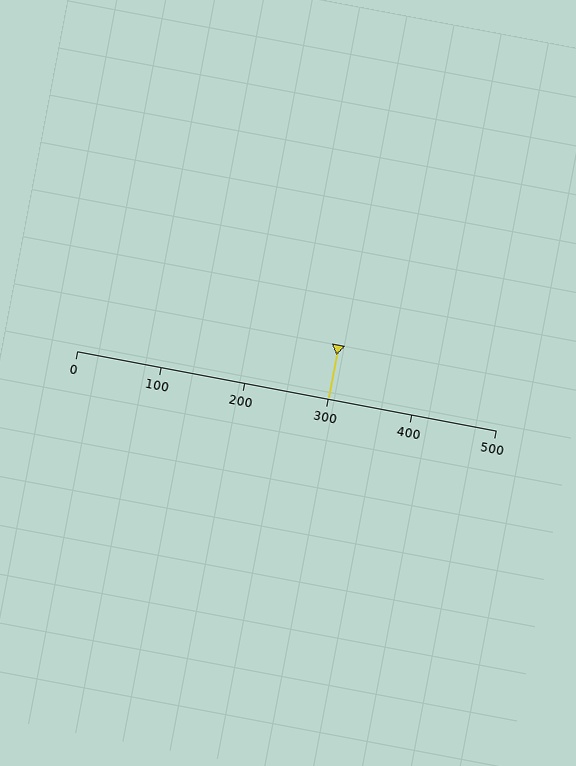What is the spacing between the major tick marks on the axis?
The major ticks are spaced 100 apart.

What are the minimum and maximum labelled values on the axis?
The axis runs from 0 to 500.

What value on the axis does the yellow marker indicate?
The marker indicates approximately 300.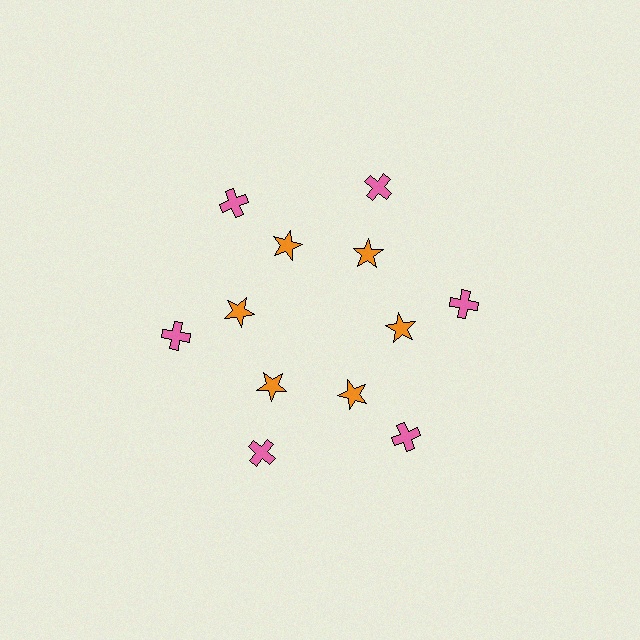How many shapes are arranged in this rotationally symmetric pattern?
There are 12 shapes, arranged in 6 groups of 2.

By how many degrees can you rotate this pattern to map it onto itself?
The pattern maps onto itself every 60 degrees of rotation.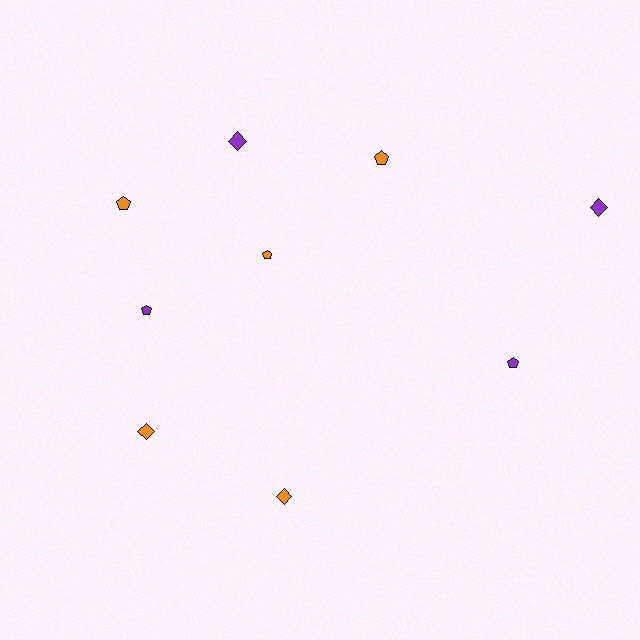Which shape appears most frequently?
Pentagon, with 5 objects.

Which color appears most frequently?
Orange, with 5 objects.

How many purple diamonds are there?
There are 2 purple diamonds.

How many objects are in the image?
There are 9 objects.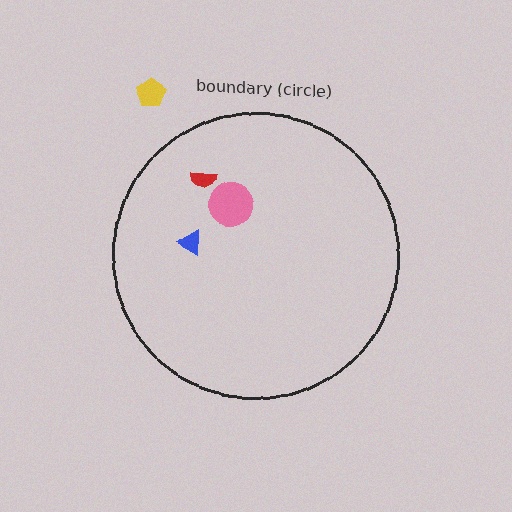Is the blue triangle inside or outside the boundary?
Inside.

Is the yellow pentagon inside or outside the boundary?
Outside.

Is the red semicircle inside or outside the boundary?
Inside.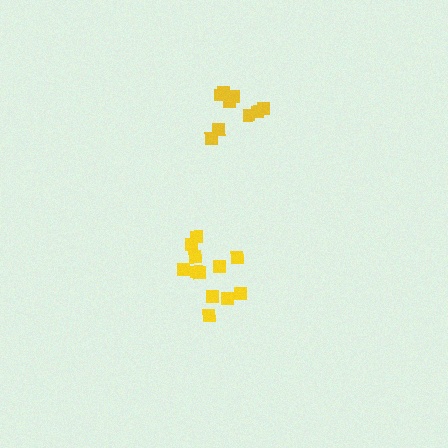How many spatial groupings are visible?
There are 2 spatial groupings.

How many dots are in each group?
Group 1: 9 dots, Group 2: 12 dots (21 total).